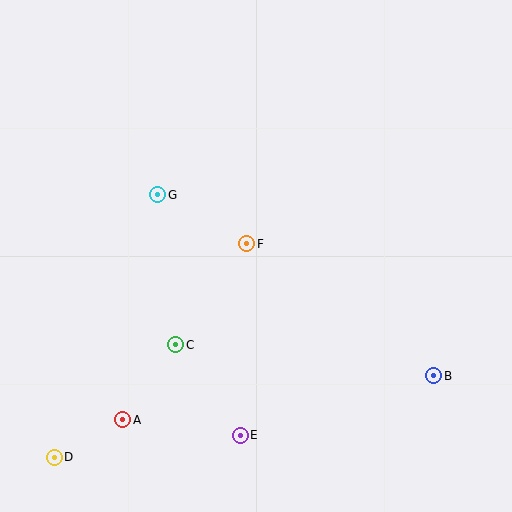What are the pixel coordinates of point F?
Point F is at (247, 244).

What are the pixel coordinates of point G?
Point G is at (158, 195).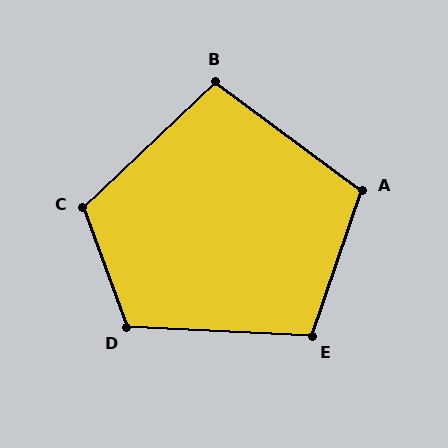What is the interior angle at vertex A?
Approximately 107 degrees (obtuse).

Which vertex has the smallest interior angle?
B, at approximately 100 degrees.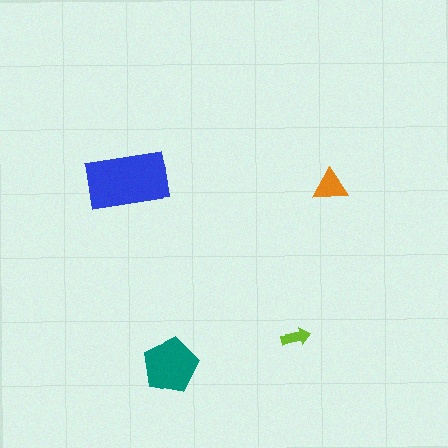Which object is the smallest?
The lime arrow.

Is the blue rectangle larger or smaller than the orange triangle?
Larger.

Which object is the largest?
The blue rectangle.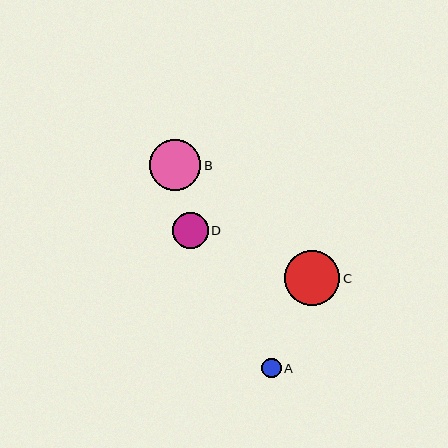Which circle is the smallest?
Circle A is the smallest with a size of approximately 20 pixels.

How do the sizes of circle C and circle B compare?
Circle C and circle B are approximately the same size.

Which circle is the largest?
Circle C is the largest with a size of approximately 55 pixels.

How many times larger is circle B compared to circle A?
Circle B is approximately 2.6 times the size of circle A.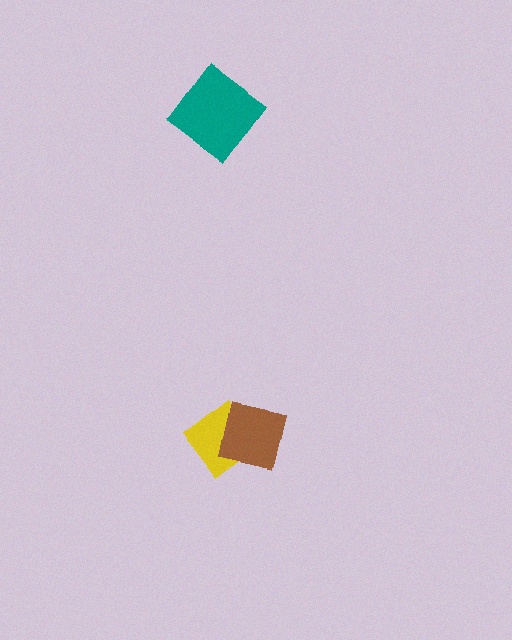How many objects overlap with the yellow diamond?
1 object overlaps with the yellow diamond.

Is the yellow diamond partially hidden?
Yes, it is partially covered by another shape.